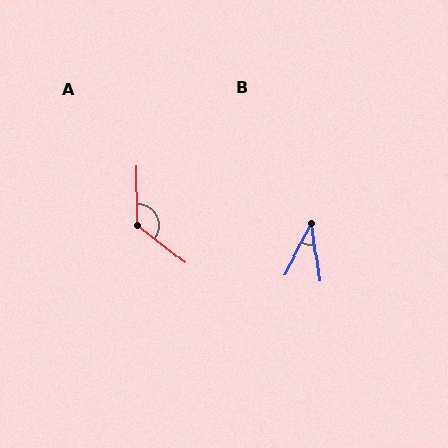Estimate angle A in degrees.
Approximately 128 degrees.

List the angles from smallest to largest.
B (36°), A (128°).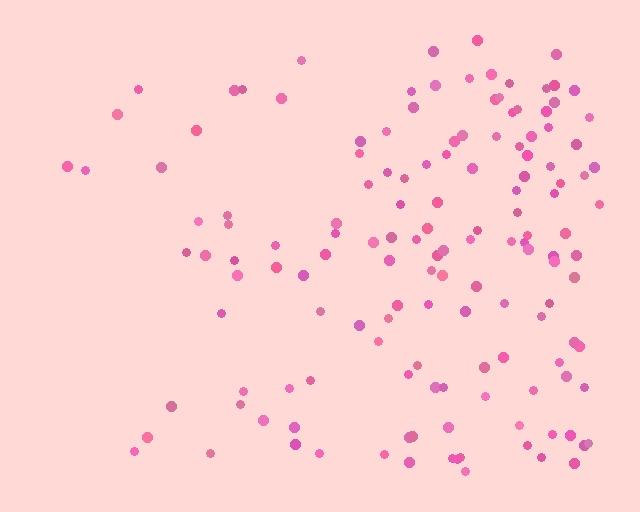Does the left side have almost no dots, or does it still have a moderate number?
Still a moderate number, just noticeably fewer than the right.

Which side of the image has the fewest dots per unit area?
The left.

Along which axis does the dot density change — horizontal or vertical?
Horizontal.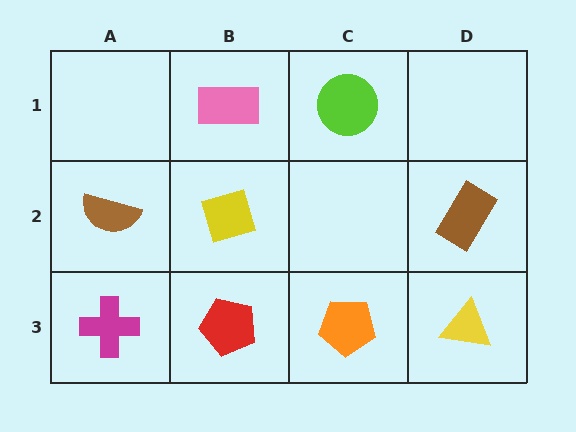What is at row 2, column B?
A yellow diamond.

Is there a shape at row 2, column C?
No, that cell is empty.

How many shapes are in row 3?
4 shapes.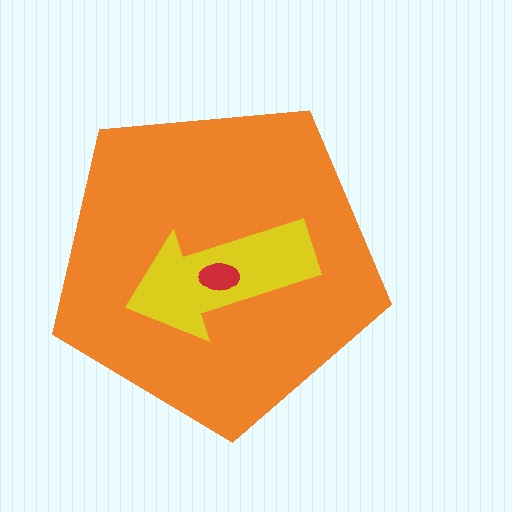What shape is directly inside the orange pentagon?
The yellow arrow.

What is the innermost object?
The red ellipse.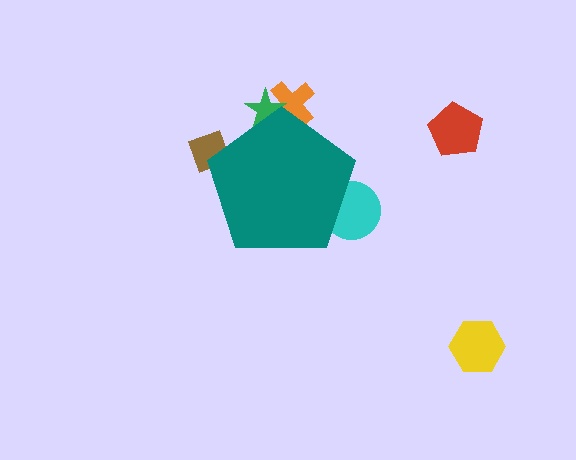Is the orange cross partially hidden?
Yes, the orange cross is partially hidden behind the teal pentagon.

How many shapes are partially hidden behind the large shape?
4 shapes are partially hidden.